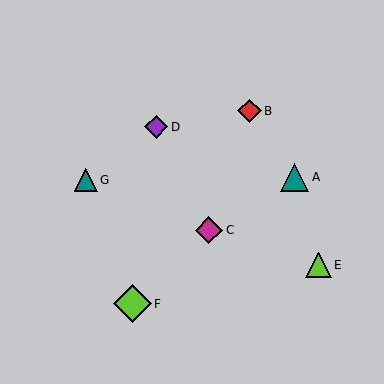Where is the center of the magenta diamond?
The center of the magenta diamond is at (209, 230).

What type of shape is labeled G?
Shape G is a teal triangle.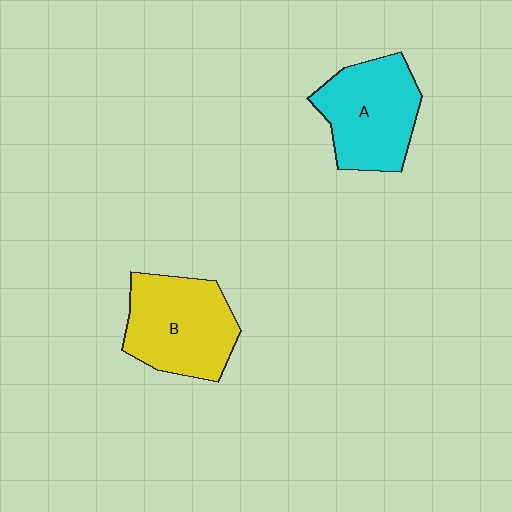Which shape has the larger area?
Shape B (yellow).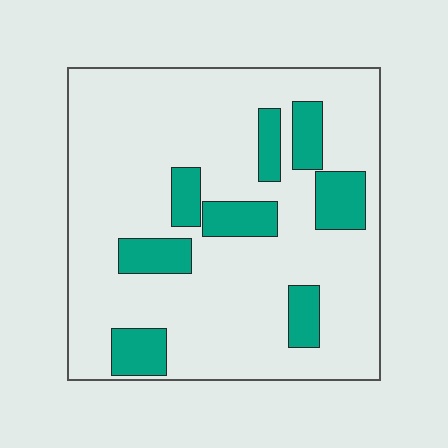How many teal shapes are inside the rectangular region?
8.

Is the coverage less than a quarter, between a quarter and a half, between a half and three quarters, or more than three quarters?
Less than a quarter.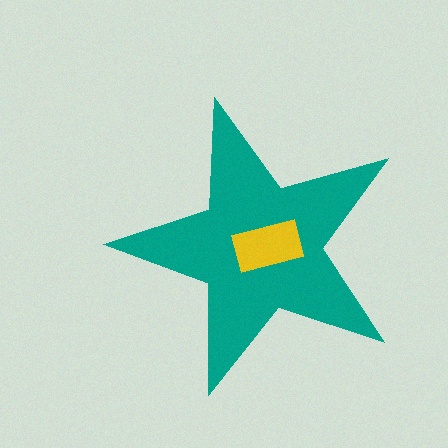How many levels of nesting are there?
2.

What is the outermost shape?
The teal star.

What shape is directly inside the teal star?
The yellow rectangle.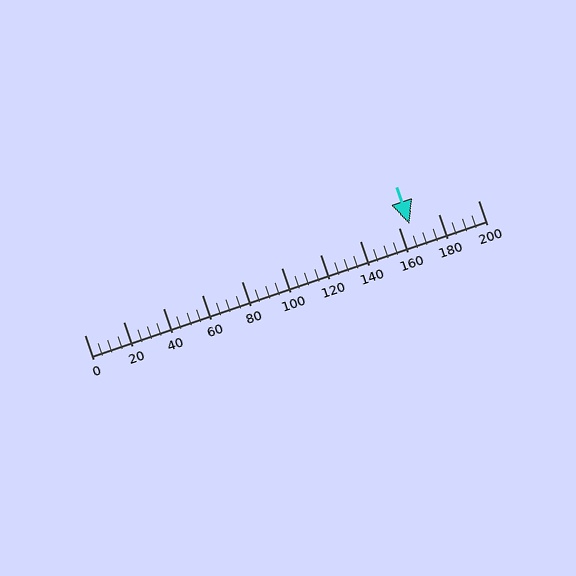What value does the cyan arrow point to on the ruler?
The cyan arrow points to approximately 165.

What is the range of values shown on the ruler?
The ruler shows values from 0 to 200.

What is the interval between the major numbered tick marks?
The major tick marks are spaced 20 units apart.